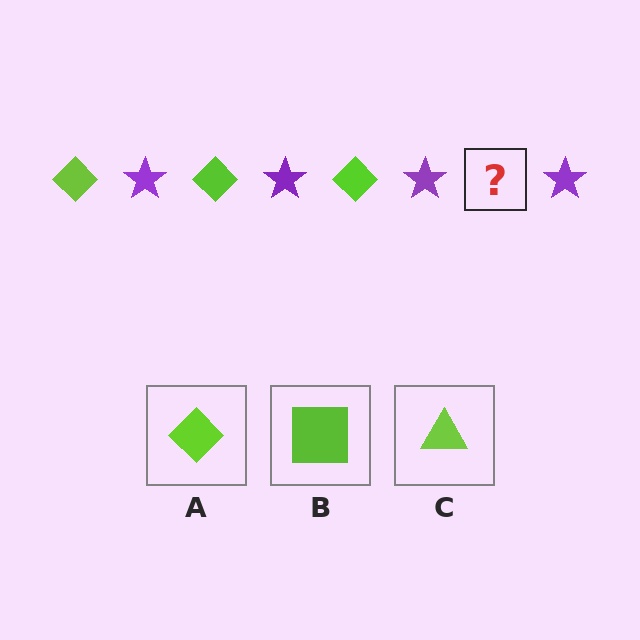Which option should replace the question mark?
Option A.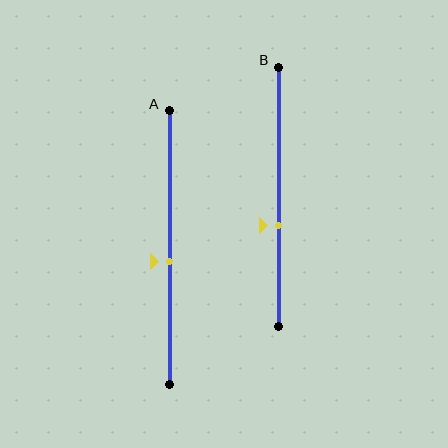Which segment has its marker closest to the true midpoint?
Segment A has its marker closest to the true midpoint.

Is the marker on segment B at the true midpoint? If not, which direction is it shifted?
No, the marker on segment B is shifted downward by about 11% of the segment length.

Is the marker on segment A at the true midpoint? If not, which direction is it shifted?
No, the marker on segment A is shifted downward by about 5% of the segment length.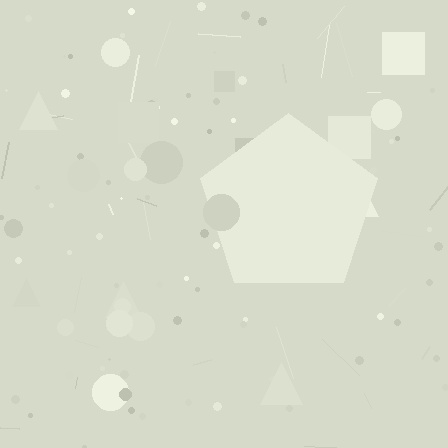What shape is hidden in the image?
A pentagon is hidden in the image.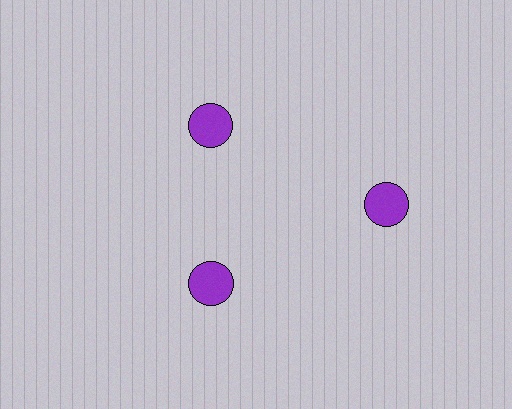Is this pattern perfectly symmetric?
No. The 3 purple circles are arranged in a ring, but one element near the 3 o'clock position is pushed outward from the center, breaking the 3-fold rotational symmetry.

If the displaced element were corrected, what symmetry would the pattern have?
It would have 3-fold rotational symmetry — the pattern would map onto itself every 120 degrees.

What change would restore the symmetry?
The symmetry would be restored by moving it inward, back onto the ring so that all 3 circles sit at equal angles and equal distance from the center.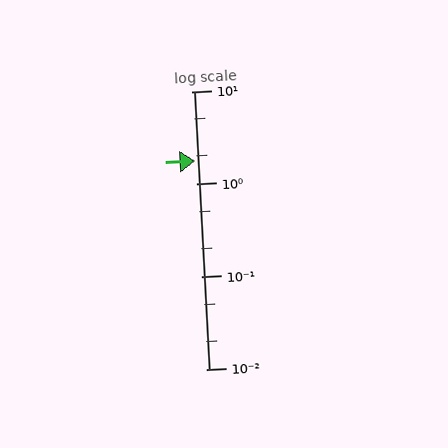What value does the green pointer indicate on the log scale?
The pointer indicates approximately 1.8.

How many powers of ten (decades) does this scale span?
The scale spans 3 decades, from 0.01 to 10.